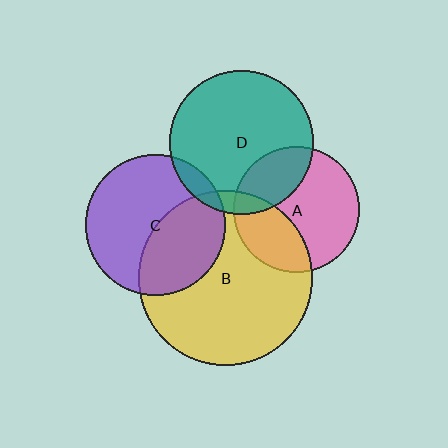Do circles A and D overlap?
Yes.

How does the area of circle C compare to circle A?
Approximately 1.2 times.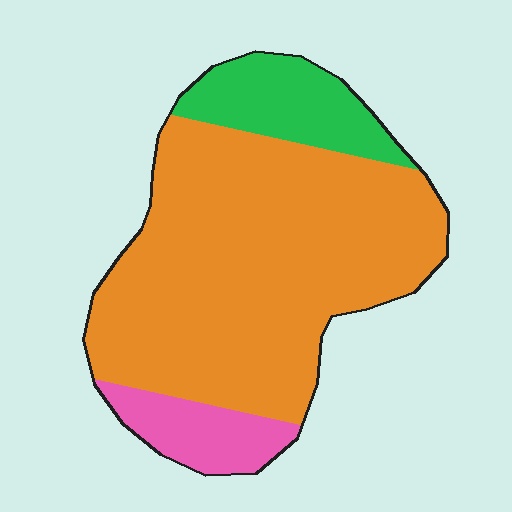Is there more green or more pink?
Green.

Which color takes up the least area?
Pink, at roughly 10%.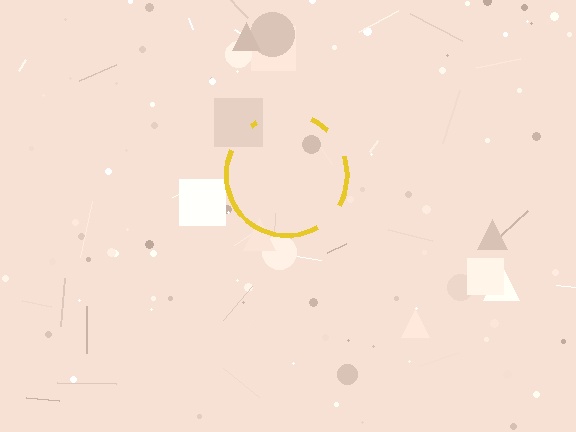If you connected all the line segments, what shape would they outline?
They would outline a circle.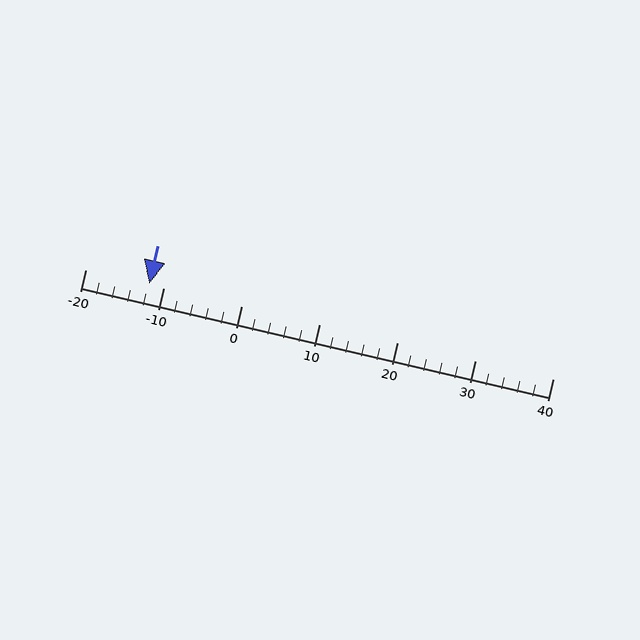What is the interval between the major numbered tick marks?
The major tick marks are spaced 10 units apart.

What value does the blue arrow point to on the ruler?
The blue arrow points to approximately -12.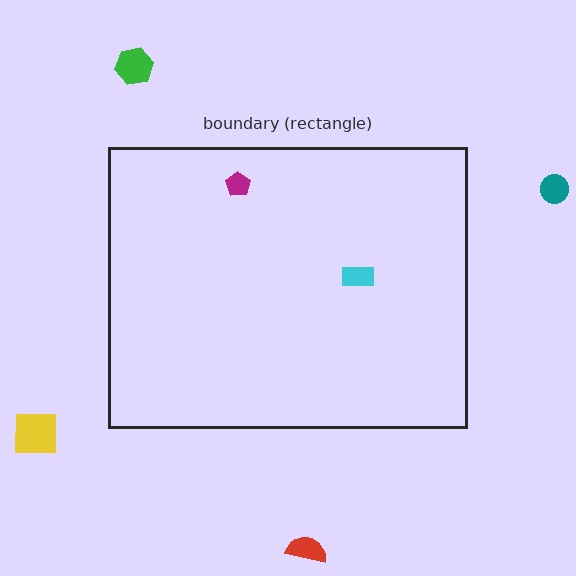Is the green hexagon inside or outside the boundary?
Outside.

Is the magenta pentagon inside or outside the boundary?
Inside.